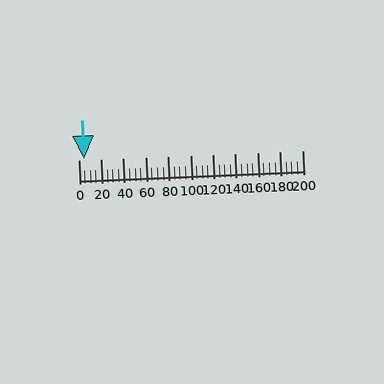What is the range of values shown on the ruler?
The ruler shows values from 0 to 200.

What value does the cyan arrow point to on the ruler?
The cyan arrow points to approximately 5.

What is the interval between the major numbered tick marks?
The major tick marks are spaced 20 units apart.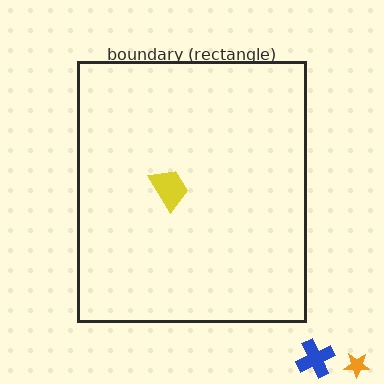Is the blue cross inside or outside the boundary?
Outside.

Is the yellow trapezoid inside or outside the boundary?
Inside.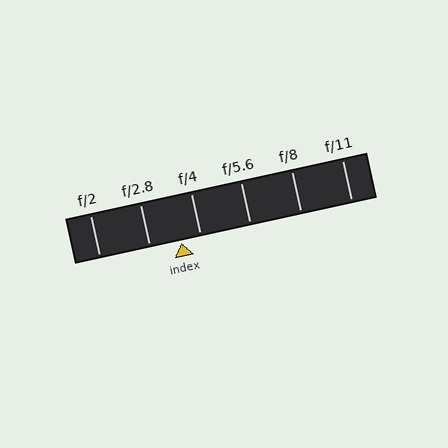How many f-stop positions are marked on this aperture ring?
There are 6 f-stop positions marked.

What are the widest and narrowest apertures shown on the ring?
The widest aperture shown is f/2 and the narrowest is f/11.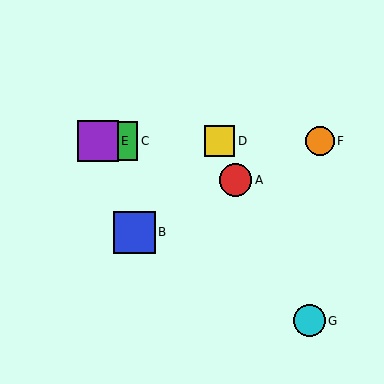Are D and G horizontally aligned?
No, D is at y≈141 and G is at y≈321.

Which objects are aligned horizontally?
Objects C, D, E, F are aligned horizontally.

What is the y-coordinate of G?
Object G is at y≈321.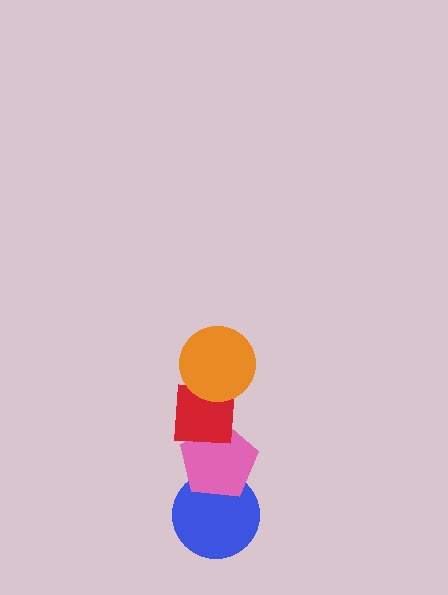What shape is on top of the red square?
The orange circle is on top of the red square.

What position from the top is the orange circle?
The orange circle is 1st from the top.